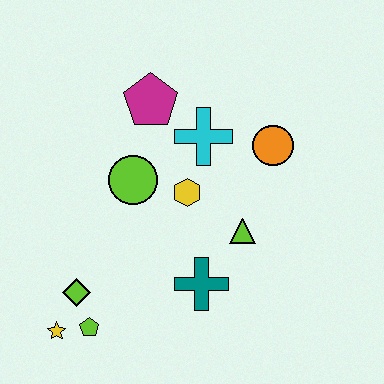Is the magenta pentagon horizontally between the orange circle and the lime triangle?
No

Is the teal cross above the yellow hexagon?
No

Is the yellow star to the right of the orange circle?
No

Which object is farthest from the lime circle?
The yellow star is farthest from the lime circle.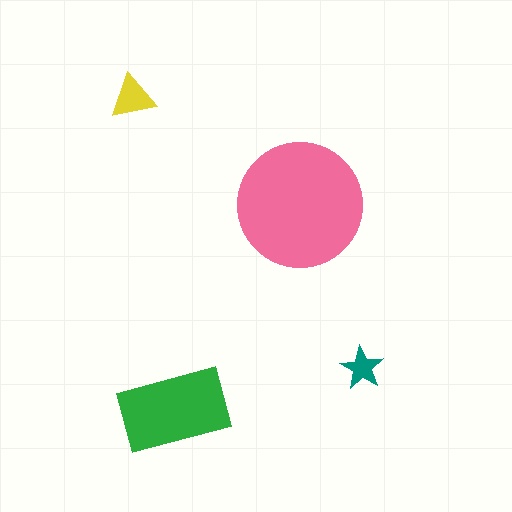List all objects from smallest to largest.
The teal star, the yellow triangle, the green rectangle, the pink circle.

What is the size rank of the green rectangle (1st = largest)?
2nd.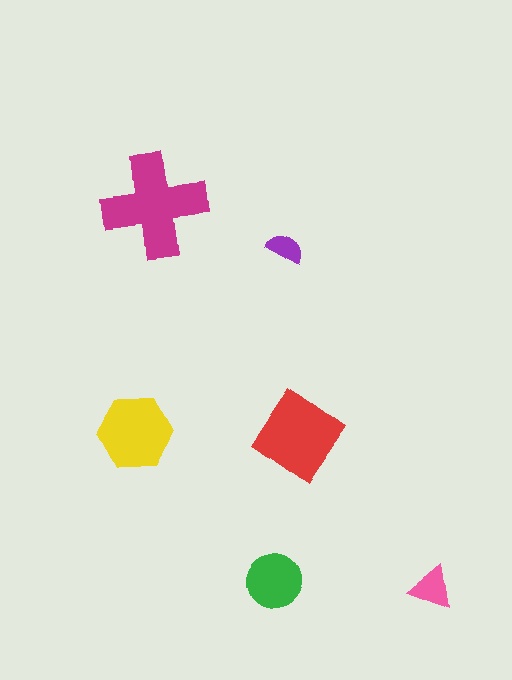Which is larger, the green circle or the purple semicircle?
The green circle.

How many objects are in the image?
There are 6 objects in the image.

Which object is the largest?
The magenta cross.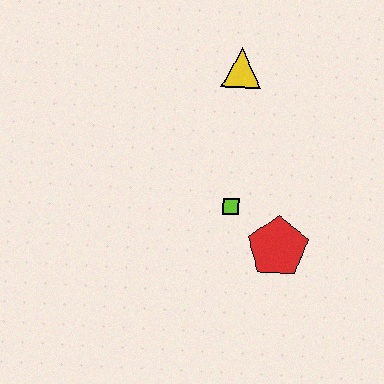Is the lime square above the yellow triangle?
No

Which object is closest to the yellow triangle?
The lime square is closest to the yellow triangle.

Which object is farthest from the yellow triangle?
The red pentagon is farthest from the yellow triangle.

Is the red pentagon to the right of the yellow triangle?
Yes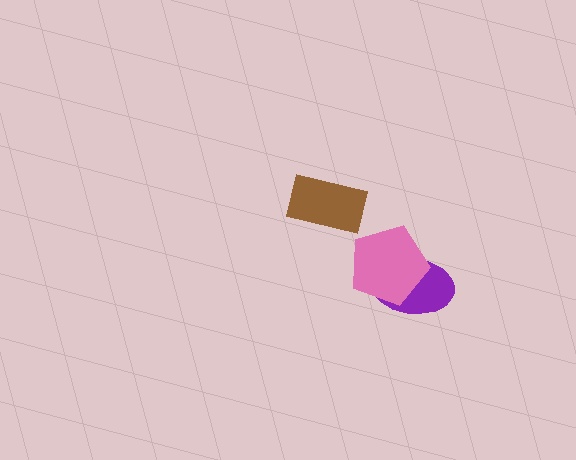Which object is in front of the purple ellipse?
The pink pentagon is in front of the purple ellipse.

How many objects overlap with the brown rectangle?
0 objects overlap with the brown rectangle.